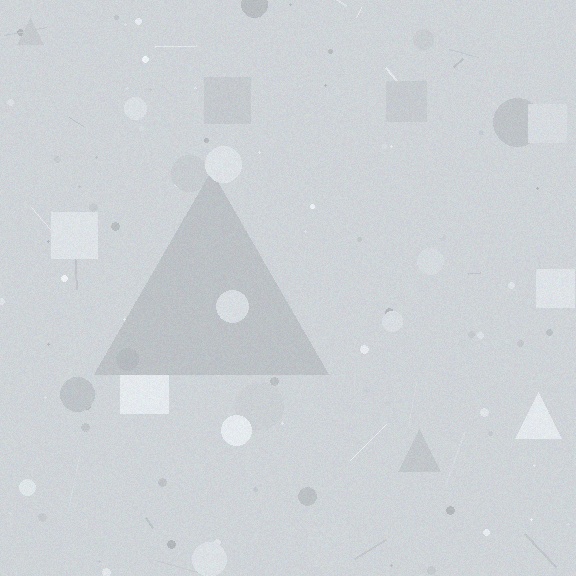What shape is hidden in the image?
A triangle is hidden in the image.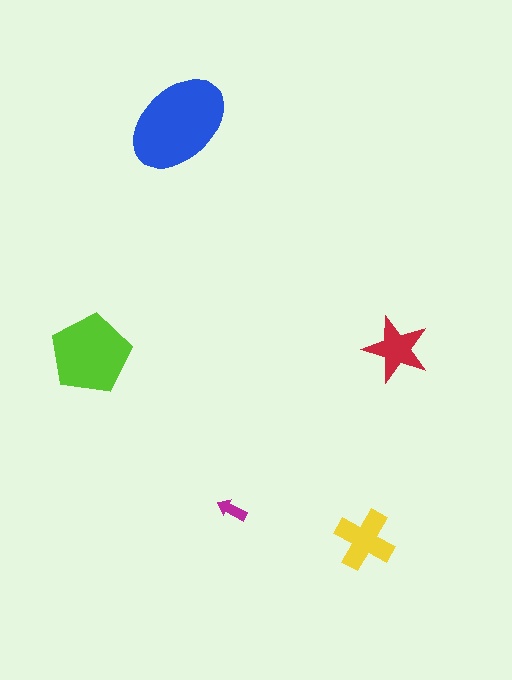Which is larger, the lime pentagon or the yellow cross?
The lime pentagon.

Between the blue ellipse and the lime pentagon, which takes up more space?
The blue ellipse.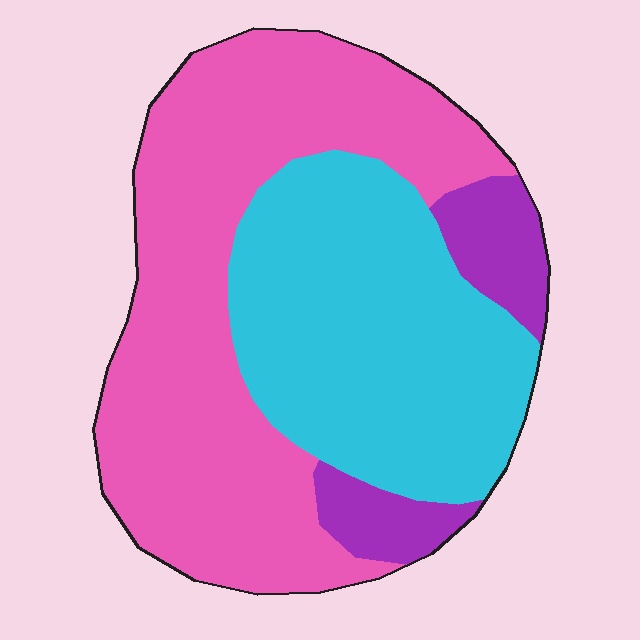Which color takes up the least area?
Purple, at roughly 10%.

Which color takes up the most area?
Pink, at roughly 50%.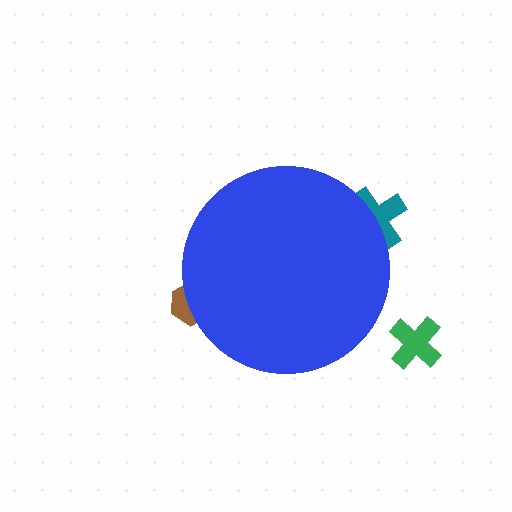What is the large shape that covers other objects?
A blue circle.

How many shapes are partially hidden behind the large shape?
2 shapes are partially hidden.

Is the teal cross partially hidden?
Yes, the teal cross is partially hidden behind the blue circle.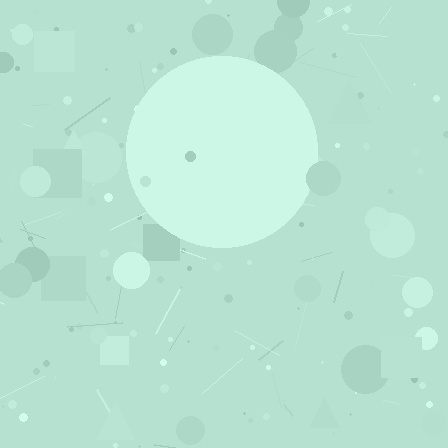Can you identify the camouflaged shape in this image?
The camouflaged shape is a circle.